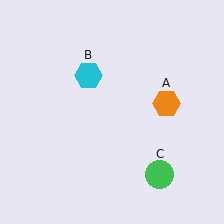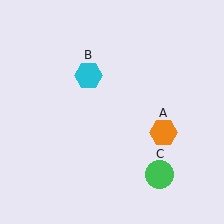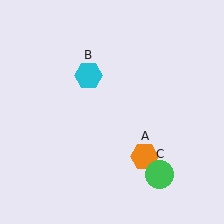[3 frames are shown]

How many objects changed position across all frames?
1 object changed position: orange hexagon (object A).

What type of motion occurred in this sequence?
The orange hexagon (object A) rotated clockwise around the center of the scene.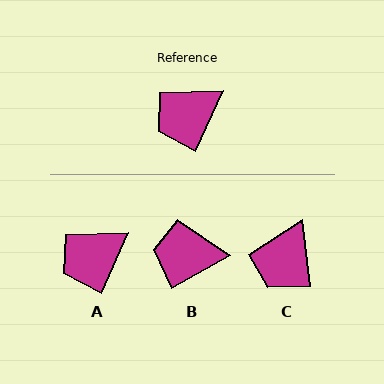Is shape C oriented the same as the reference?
No, it is off by about 31 degrees.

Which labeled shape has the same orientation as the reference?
A.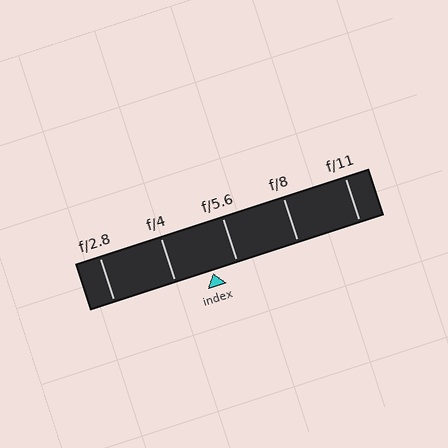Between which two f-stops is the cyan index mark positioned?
The index mark is between f/4 and f/5.6.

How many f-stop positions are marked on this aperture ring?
There are 5 f-stop positions marked.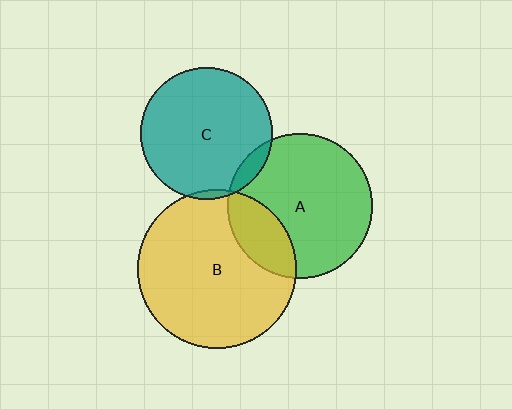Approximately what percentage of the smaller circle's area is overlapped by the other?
Approximately 5%.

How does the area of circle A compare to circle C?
Approximately 1.2 times.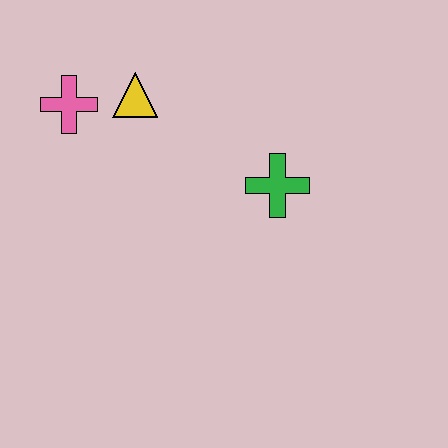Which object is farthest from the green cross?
The pink cross is farthest from the green cross.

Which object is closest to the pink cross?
The yellow triangle is closest to the pink cross.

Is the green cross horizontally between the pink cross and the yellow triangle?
No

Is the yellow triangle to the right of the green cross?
No